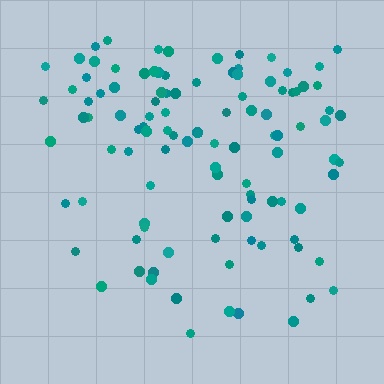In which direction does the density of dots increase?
From bottom to top, with the top side densest.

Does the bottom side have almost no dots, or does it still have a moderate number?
Still a moderate number, just noticeably fewer than the top.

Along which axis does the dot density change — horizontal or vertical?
Vertical.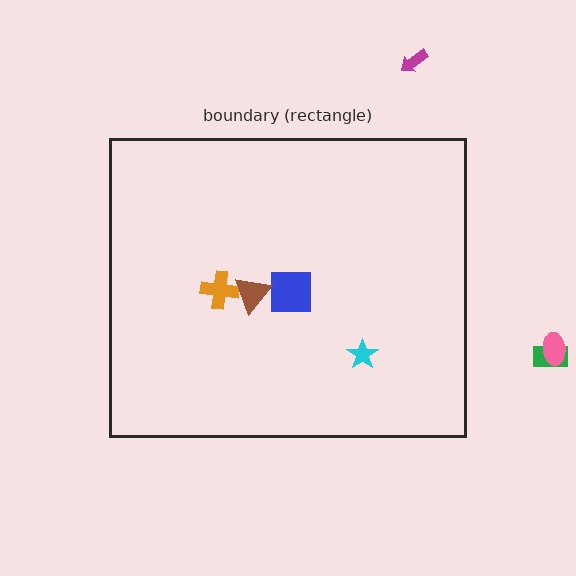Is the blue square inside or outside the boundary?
Inside.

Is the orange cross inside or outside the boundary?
Inside.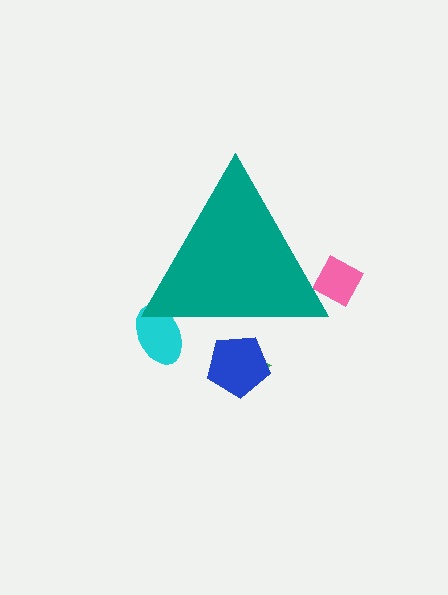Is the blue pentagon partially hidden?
Yes, the blue pentagon is partially hidden behind the teal triangle.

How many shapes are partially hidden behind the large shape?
4 shapes are partially hidden.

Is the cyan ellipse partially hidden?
Yes, the cyan ellipse is partially hidden behind the teal triangle.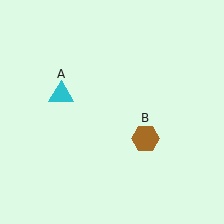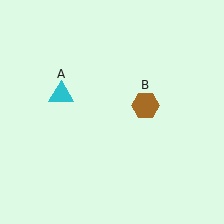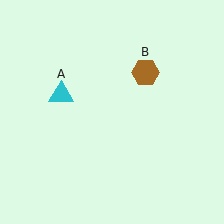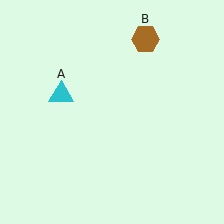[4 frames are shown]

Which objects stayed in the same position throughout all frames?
Cyan triangle (object A) remained stationary.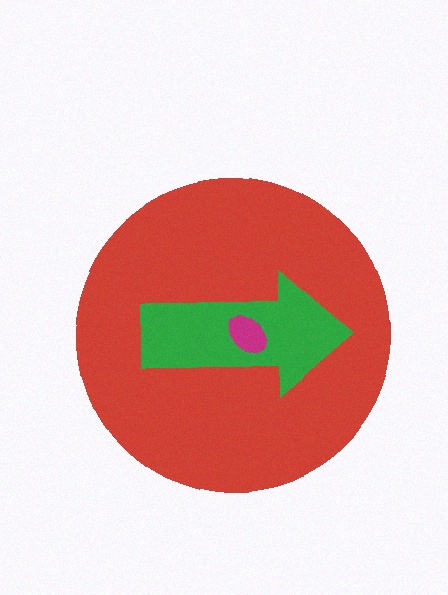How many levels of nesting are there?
3.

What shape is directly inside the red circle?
The green arrow.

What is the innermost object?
The magenta ellipse.